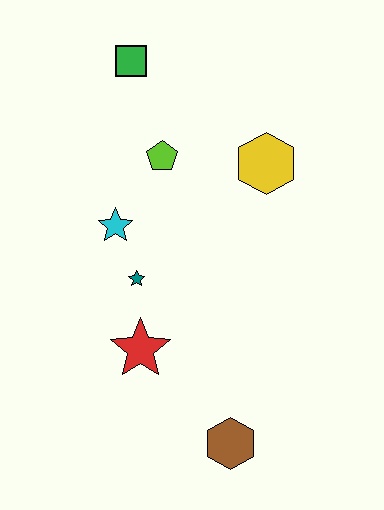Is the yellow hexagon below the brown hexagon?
No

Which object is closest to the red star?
The teal star is closest to the red star.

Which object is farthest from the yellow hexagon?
The brown hexagon is farthest from the yellow hexagon.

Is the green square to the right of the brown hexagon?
No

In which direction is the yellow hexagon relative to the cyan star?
The yellow hexagon is to the right of the cyan star.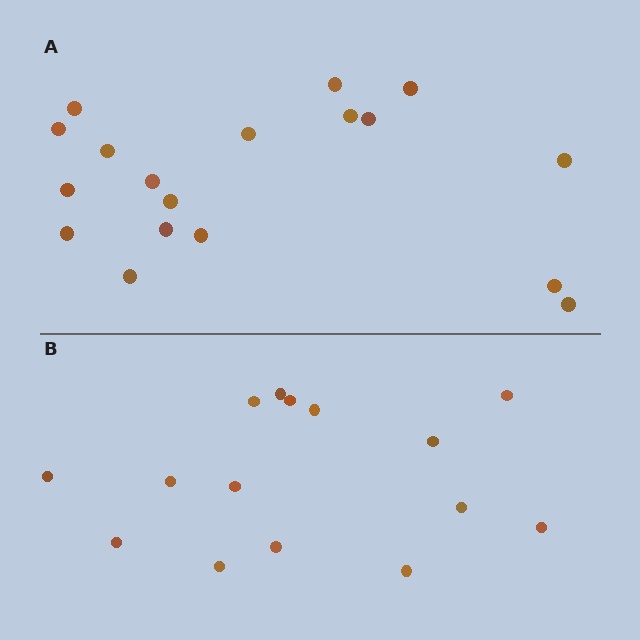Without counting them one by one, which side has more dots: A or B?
Region A (the top region) has more dots.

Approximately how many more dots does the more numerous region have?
Region A has just a few more — roughly 2 or 3 more dots than region B.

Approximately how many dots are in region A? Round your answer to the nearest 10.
About 20 dots. (The exact count is 18, which rounds to 20.)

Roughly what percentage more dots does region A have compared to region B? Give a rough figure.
About 20% more.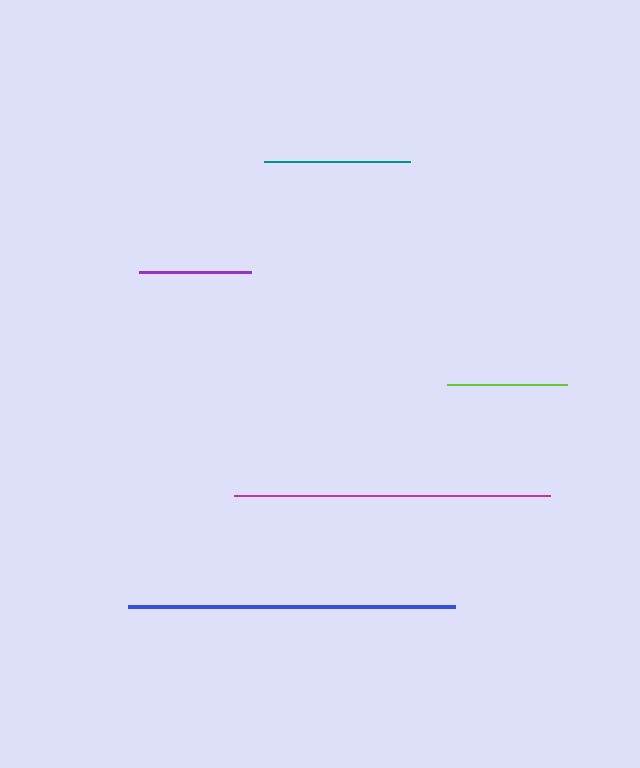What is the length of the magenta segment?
The magenta segment is approximately 317 pixels long.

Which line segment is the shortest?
The purple line is the shortest at approximately 112 pixels.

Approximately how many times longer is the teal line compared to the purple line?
The teal line is approximately 1.3 times the length of the purple line.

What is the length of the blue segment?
The blue segment is approximately 327 pixels long.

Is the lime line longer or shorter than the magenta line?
The magenta line is longer than the lime line.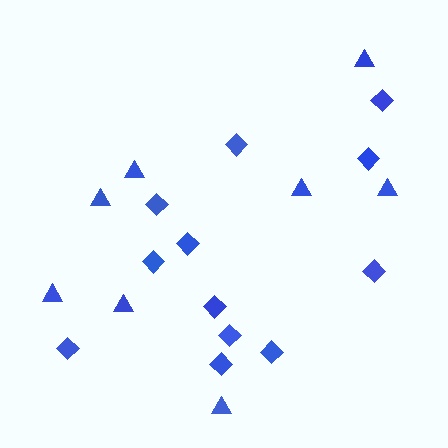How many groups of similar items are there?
There are 2 groups: one group of triangles (8) and one group of diamonds (12).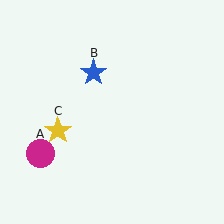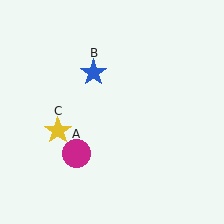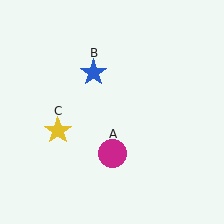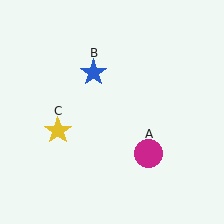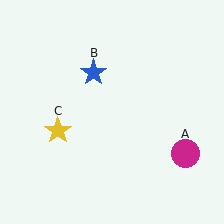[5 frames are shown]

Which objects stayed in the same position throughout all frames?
Blue star (object B) and yellow star (object C) remained stationary.